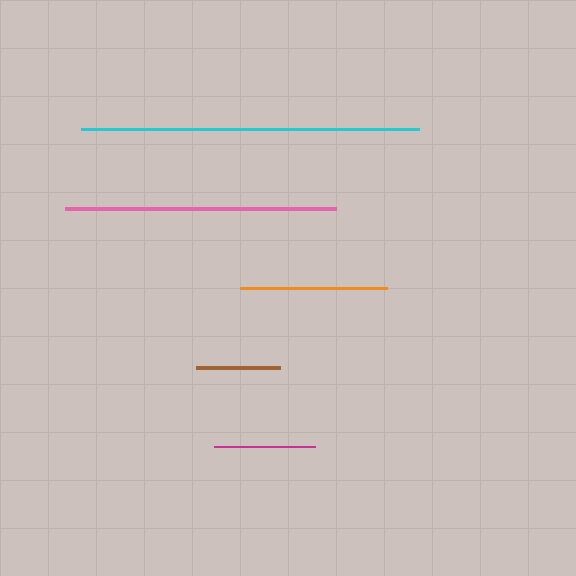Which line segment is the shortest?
The brown line is the shortest at approximately 84 pixels.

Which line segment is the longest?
The cyan line is the longest at approximately 338 pixels.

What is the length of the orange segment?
The orange segment is approximately 147 pixels long.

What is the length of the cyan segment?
The cyan segment is approximately 338 pixels long.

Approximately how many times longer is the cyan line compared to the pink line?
The cyan line is approximately 1.2 times the length of the pink line.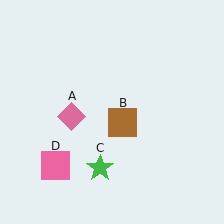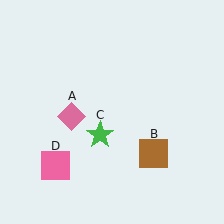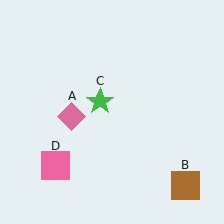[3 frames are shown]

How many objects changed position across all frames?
2 objects changed position: brown square (object B), green star (object C).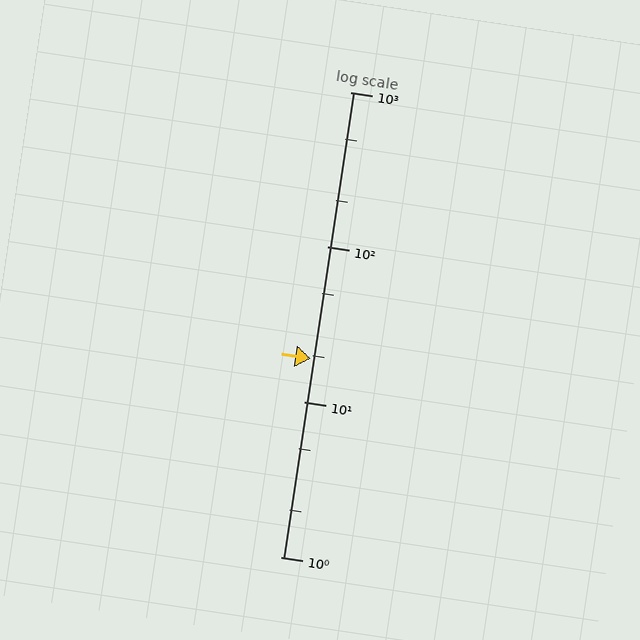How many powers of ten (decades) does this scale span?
The scale spans 3 decades, from 1 to 1000.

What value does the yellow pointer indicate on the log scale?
The pointer indicates approximately 19.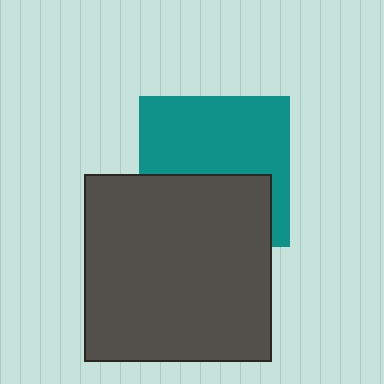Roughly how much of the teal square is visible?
About half of it is visible (roughly 57%).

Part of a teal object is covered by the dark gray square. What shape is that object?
It is a square.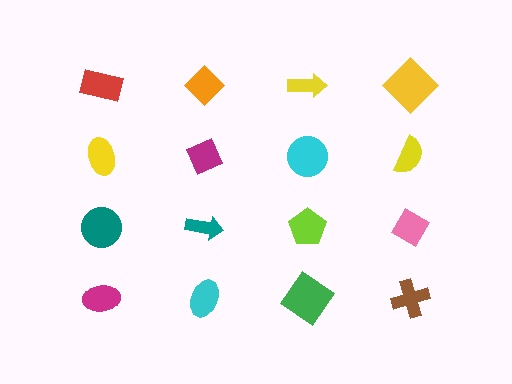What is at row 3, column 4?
A pink diamond.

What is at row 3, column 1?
A teal circle.